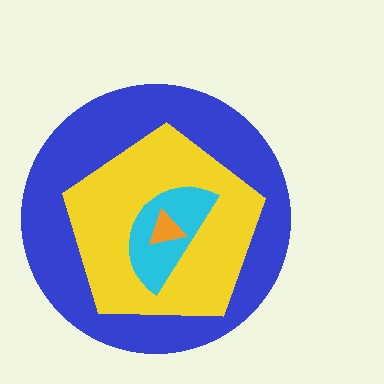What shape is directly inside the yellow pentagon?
The cyan semicircle.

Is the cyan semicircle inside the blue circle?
Yes.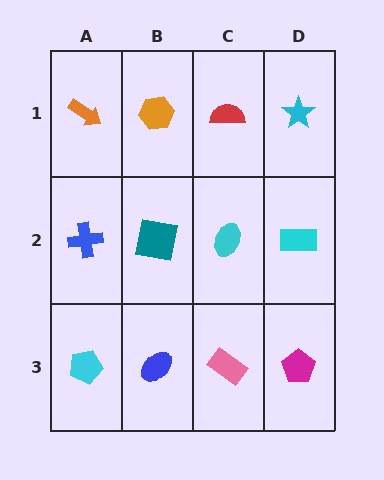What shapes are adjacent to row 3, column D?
A cyan rectangle (row 2, column D), a pink rectangle (row 3, column C).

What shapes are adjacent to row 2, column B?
An orange hexagon (row 1, column B), a blue ellipse (row 3, column B), a blue cross (row 2, column A), a cyan ellipse (row 2, column C).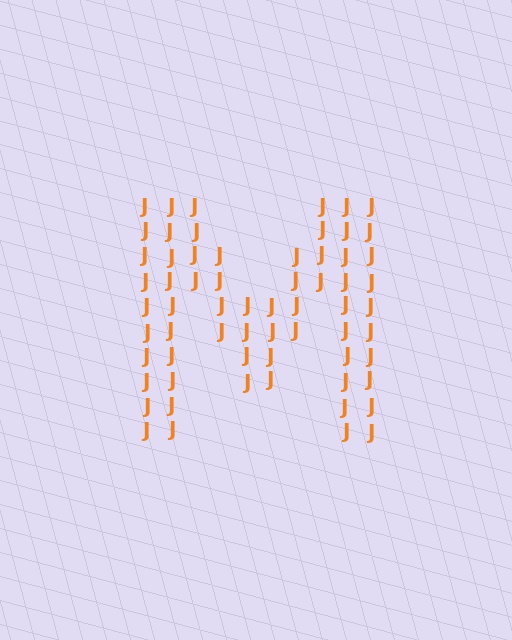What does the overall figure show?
The overall figure shows the letter M.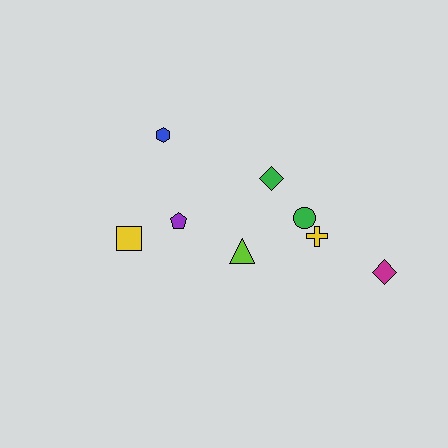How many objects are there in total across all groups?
There are 8 objects.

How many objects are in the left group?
There are 3 objects.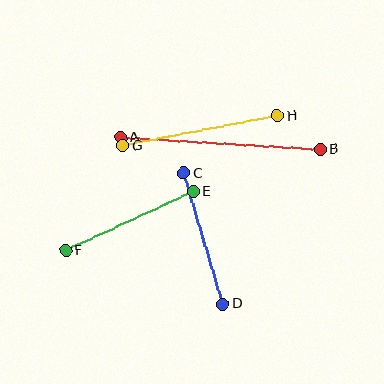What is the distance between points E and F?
The distance is approximately 140 pixels.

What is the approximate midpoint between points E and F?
The midpoint is at approximately (130, 221) pixels.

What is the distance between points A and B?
The distance is approximately 200 pixels.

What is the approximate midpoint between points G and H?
The midpoint is at approximately (200, 131) pixels.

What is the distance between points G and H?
The distance is approximately 158 pixels.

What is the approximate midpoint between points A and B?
The midpoint is at approximately (221, 144) pixels.